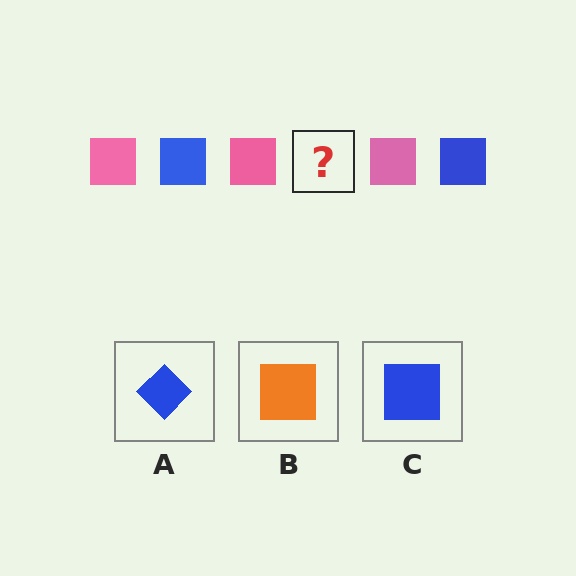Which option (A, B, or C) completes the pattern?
C.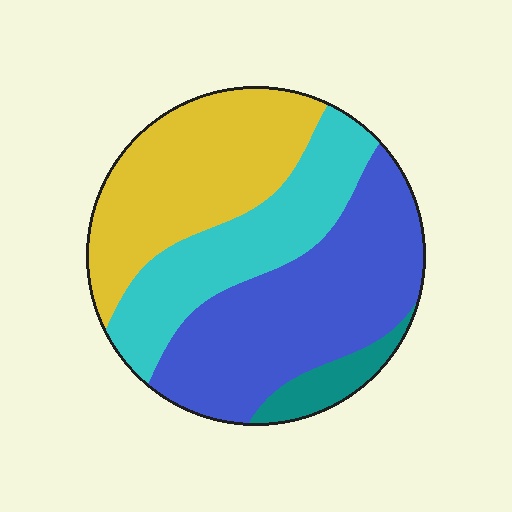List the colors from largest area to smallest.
From largest to smallest: blue, yellow, cyan, teal.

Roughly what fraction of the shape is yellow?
Yellow takes up about one third (1/3) of the shape.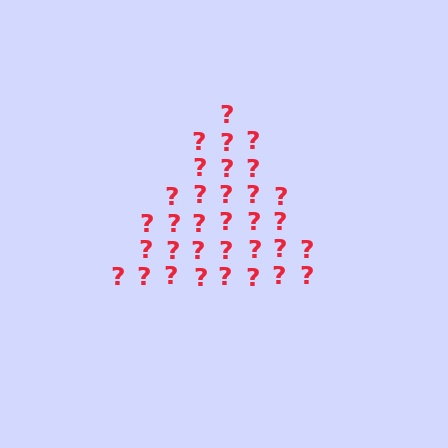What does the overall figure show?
The overall figure shows a triangle.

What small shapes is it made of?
It is made of small question marks.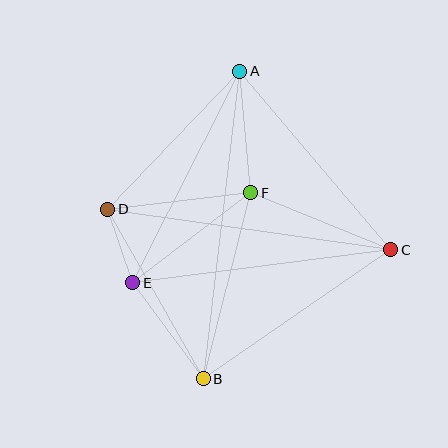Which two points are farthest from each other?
Points A and B are farthest from each other.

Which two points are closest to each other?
Points D and E are closest to each other.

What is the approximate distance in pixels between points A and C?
The distance between A and C is approximately 234 pixels.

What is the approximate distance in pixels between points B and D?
The distance between B and D is approximately 194 pixels.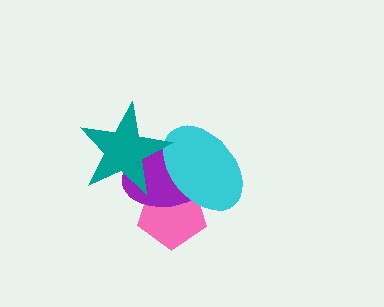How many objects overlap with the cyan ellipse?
3 objects overlap with the cyan ellipse.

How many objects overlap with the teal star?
2 objects overlap with the teal star.